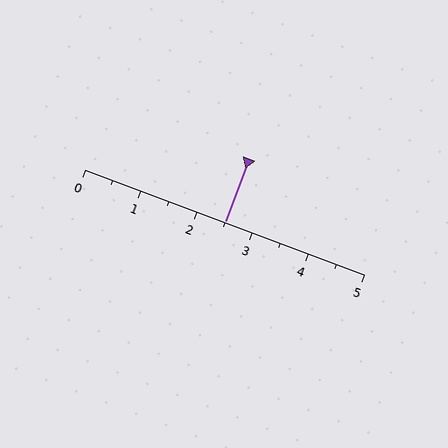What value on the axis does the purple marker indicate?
The marker indicates approximately 2.5.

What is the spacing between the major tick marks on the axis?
The major ticks are spaced 1 apart.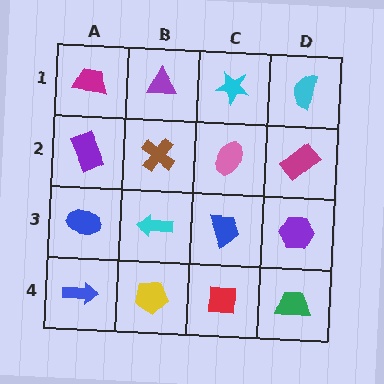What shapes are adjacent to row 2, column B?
A purple triangle (row 1, column B), a cyan arrow (row 3, column B), a purple rectangle (row 2, column A), a pink ellipse (row 2, column C).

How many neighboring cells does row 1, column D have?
2.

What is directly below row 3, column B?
A yellow pentagon.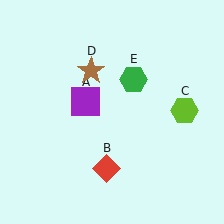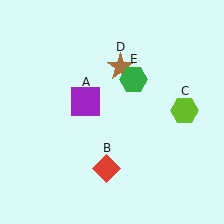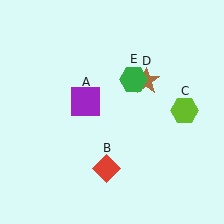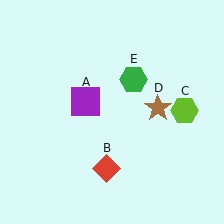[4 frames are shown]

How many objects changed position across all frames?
1 object changed position: brown star (object D).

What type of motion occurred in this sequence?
The brown star (object D) rotated clockwise around the center of the scene.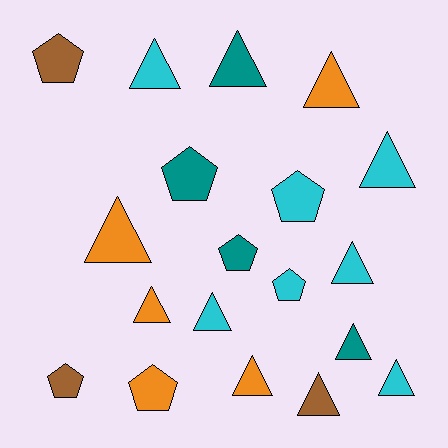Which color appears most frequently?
Cyan, with 7 objects.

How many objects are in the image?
There are 19 objects.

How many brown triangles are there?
There is 1 brown triangle.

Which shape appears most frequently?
Triangle, with 12 objects.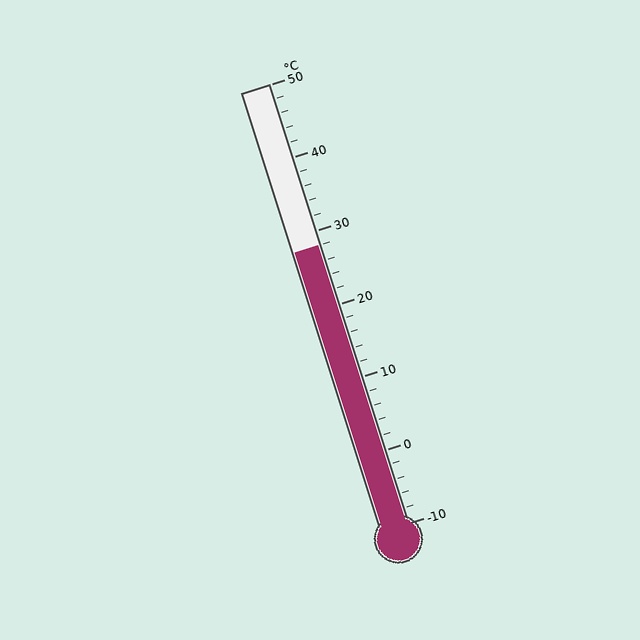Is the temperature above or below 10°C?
The temperature is above 10°C.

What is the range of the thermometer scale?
The thermometer scale ranges from -10°C to 50°C.